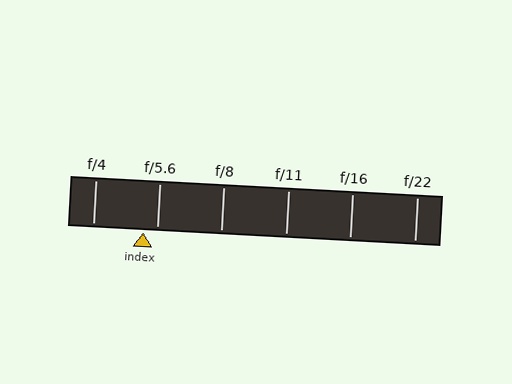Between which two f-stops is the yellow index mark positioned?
The index mark is between f/4 and f/5.6.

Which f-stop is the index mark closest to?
The index mark is closest to f/5.6.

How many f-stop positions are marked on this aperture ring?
There are 6 f-stop positions marked.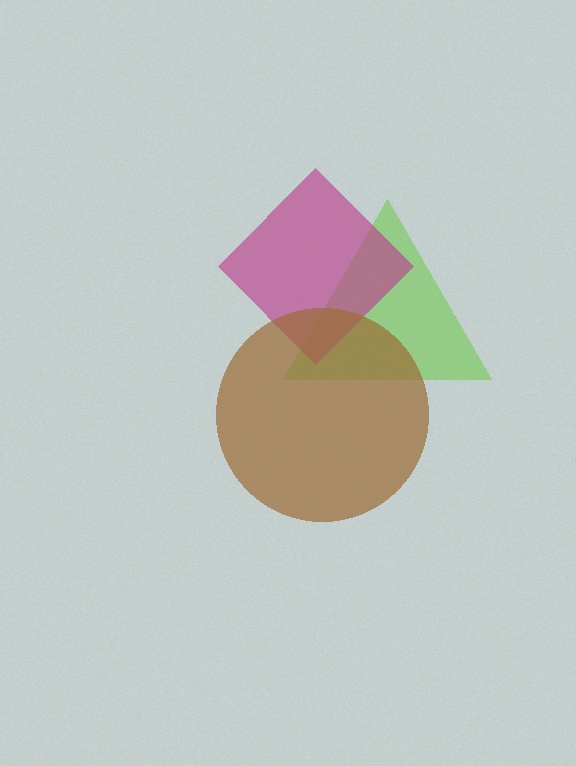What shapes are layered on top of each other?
The layered shapes are: a lime triangle, a magenta diamond, a brown circle.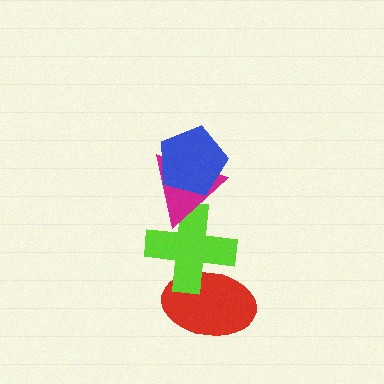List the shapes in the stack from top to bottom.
From top to bottom: the blue pentagon, the magenta triangle, the lime cross, the red ellipse.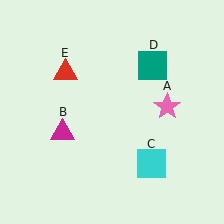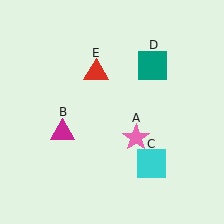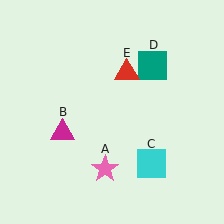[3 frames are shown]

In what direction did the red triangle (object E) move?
The red triangle (object E) moved right.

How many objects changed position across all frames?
2 objects changed position: pink star (object A), red triangle (object E).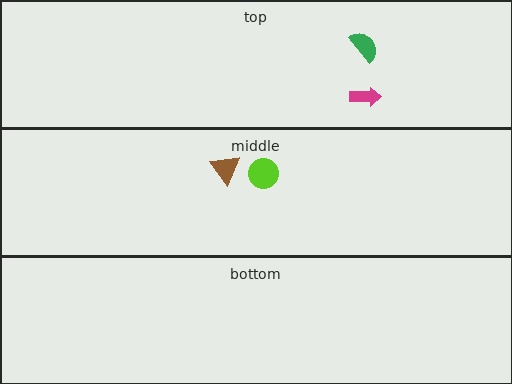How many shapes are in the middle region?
2.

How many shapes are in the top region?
2.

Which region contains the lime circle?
The middle region.